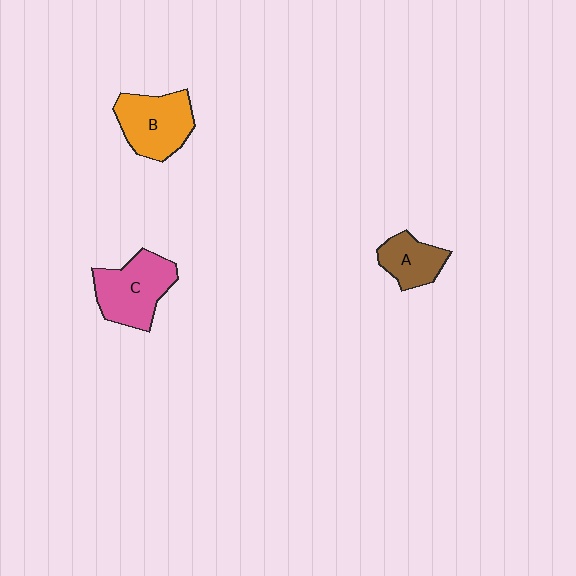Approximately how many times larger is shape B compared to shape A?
Approximately 1.6 times.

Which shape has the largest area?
Shape C (pink).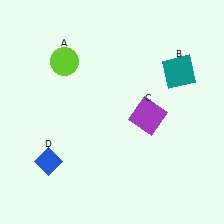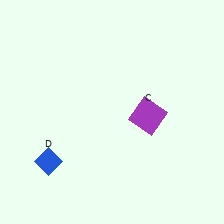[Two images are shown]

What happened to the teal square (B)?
The teal square (B) was removed in Image 2. It was in the top-right area of Image 1.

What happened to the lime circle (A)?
The lime circle (A) was removed in Image 2. It was in the top-left area of Image 1.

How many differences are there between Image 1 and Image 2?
There are 2 differences between the two images.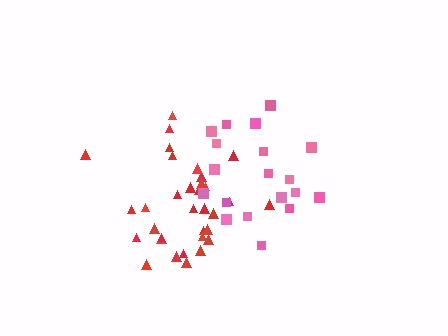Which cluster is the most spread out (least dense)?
Red.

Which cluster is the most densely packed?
Pink.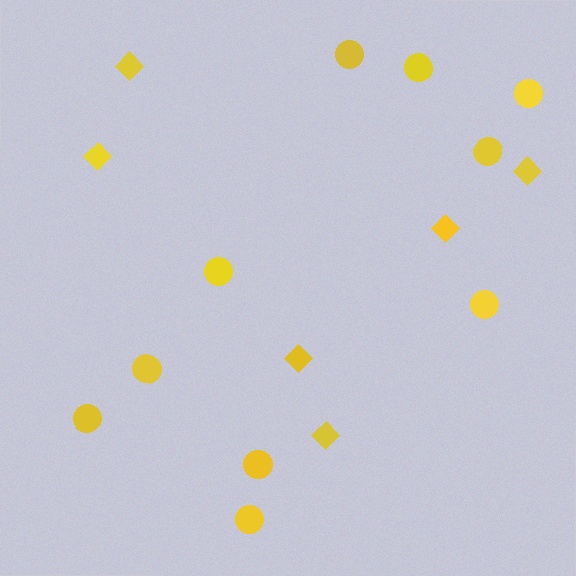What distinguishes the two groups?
There are 2 groups: one group of diamonds (6) and one group of circles (10).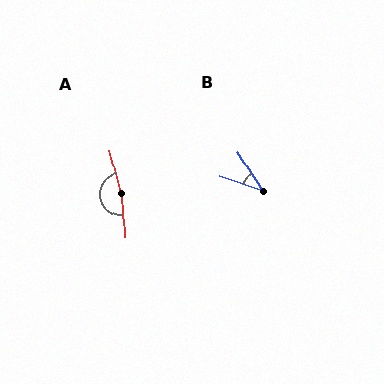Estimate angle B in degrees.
Approximately 39 degrees.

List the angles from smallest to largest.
B (39°), A (170°).